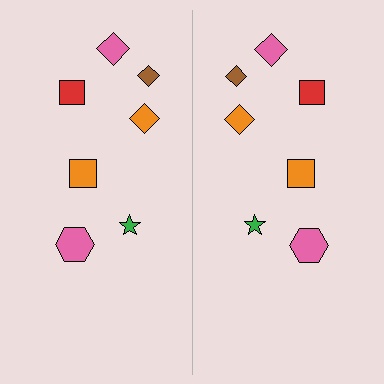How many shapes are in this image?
There are 14 shapes in this image.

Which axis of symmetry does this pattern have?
The pattern has a vertical axis of symmetry running through the center of the image.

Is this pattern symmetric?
Yes, this pattern has bilateral (reflection) symmetry.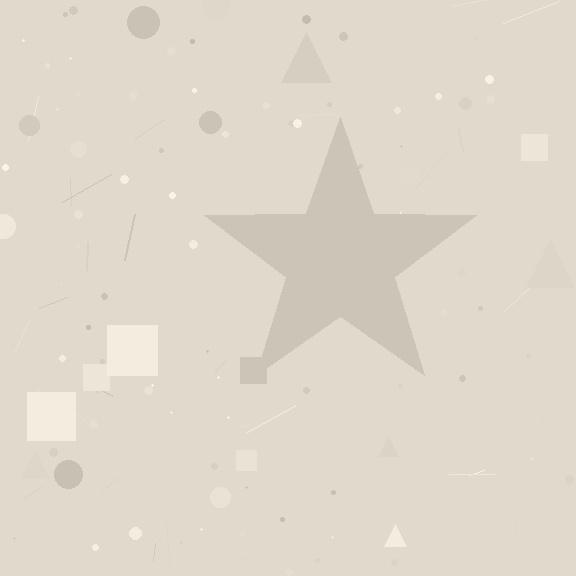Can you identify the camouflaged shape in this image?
The camouflaged shape is a star.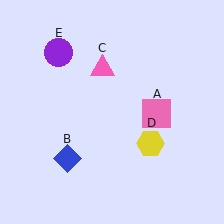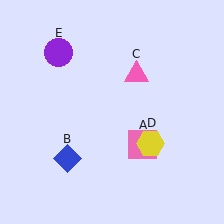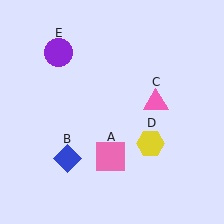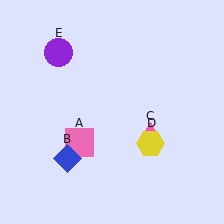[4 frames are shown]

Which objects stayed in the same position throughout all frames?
Blue diamond (object B) and yellow hexagon (object D) and purple circle (object E) remained stationary.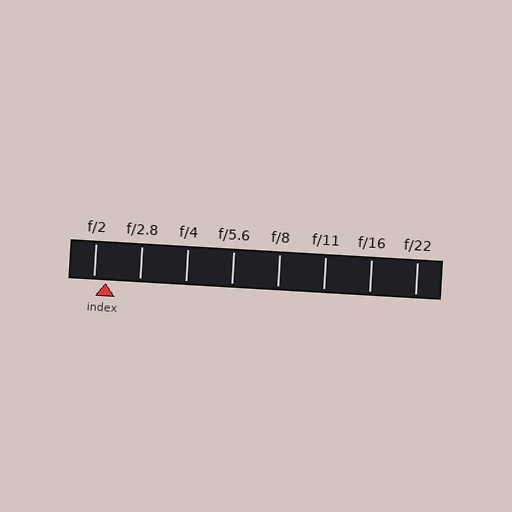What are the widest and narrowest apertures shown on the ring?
The widest aperture shown is f/2 and the narrowest is f/22.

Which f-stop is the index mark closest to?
The index mark is closest to f/2.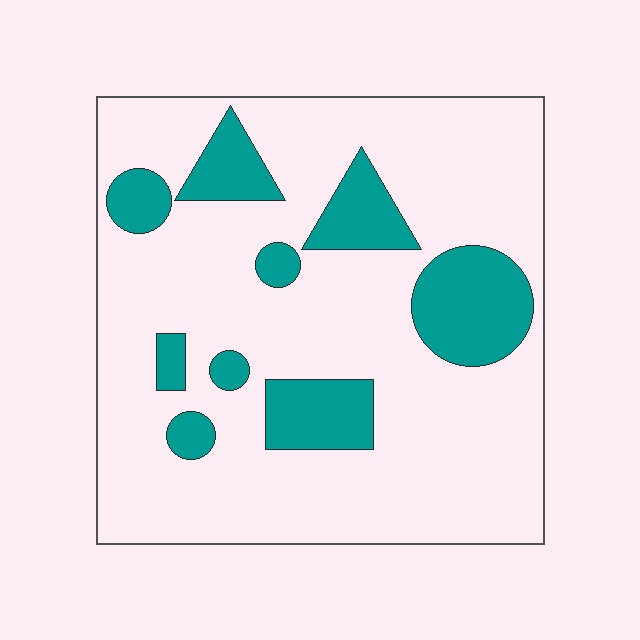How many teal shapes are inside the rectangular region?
9.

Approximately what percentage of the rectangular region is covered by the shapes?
Approximately 20%.